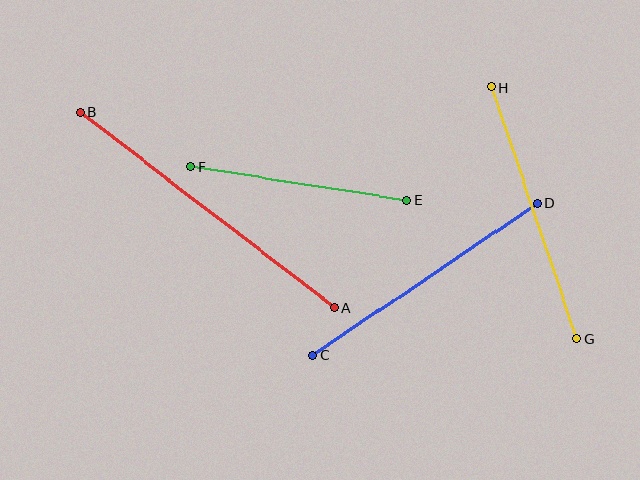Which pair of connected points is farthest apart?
Points A and B are farthest apart.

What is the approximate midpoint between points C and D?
The midpoint is at approximately (425, 279) pixels.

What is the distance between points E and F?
The distance is approximately 219 pixels.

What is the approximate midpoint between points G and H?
The midpoint is at approximately (534, 213) pixels.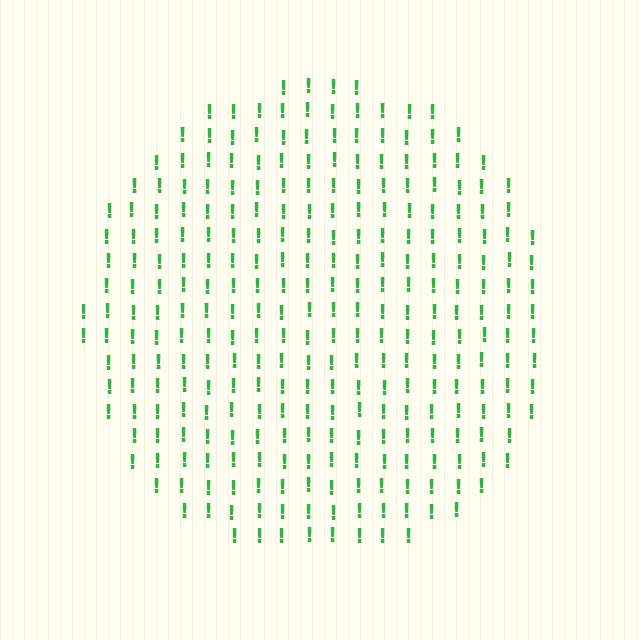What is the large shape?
The large shape is a circle.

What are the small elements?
The small elements are exclamation marks.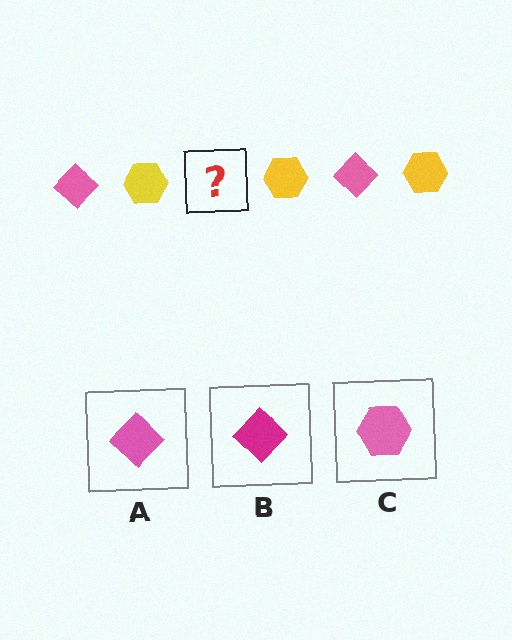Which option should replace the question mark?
Option A.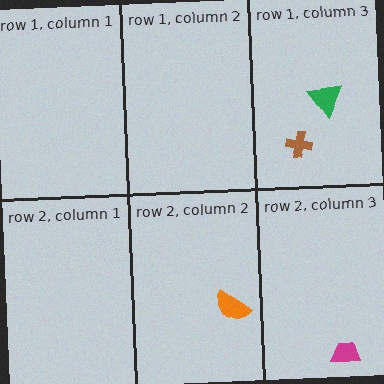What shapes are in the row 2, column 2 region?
The orange semicircle.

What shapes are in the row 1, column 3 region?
The green triangle, the brown cross.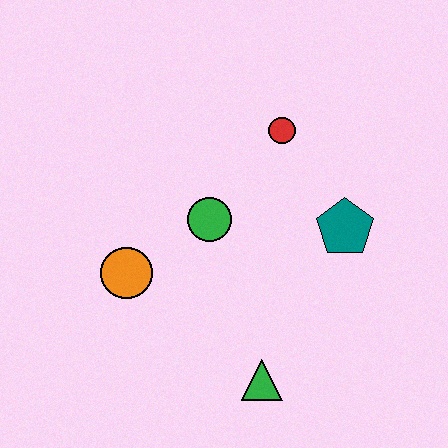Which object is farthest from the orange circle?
The teal pentagon is farthest from the orange circle.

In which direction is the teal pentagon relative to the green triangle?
The teal pentagon is above the green triangle.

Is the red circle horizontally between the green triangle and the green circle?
No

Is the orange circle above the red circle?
No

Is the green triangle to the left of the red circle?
Yes